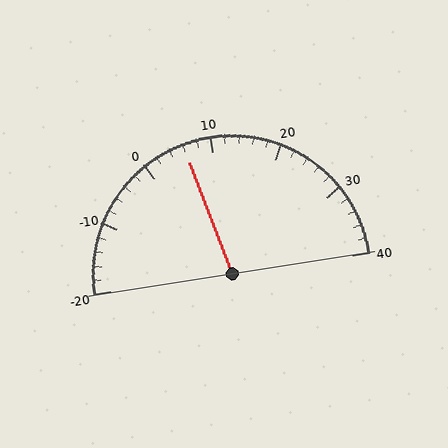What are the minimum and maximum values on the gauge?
The gauge ranges from -20 to 40.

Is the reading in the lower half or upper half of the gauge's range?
The reading is in the lower half of the range (-20 to 40).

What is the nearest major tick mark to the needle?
The nearest major tick mark is 10.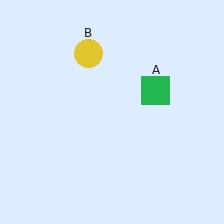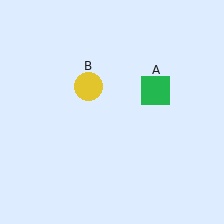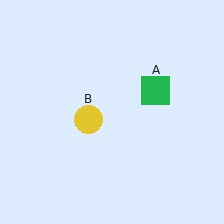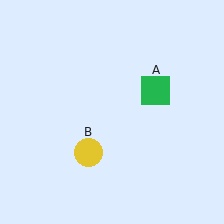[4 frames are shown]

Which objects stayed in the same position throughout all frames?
Green square (object A) remained stationary.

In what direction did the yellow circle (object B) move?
The yellow circle (object B) moved down.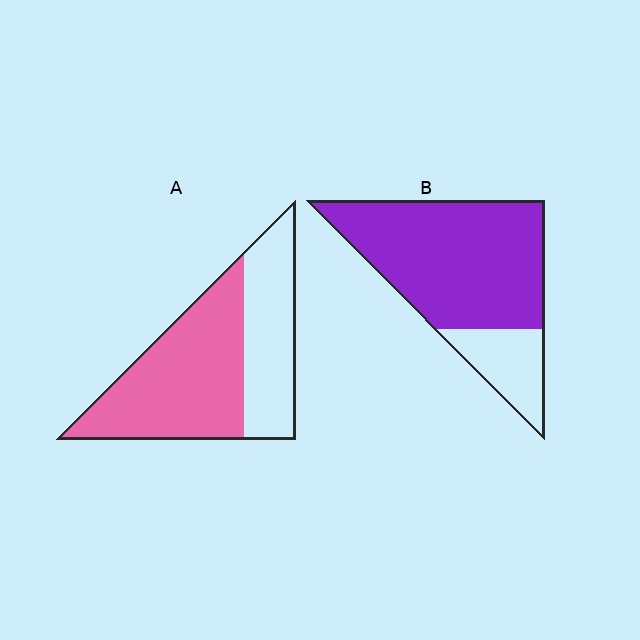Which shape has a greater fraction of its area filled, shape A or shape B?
Shape B.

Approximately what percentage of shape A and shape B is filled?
A is approximately 60% and B is approximately 80%.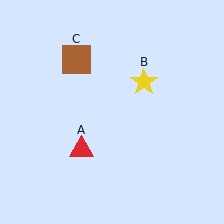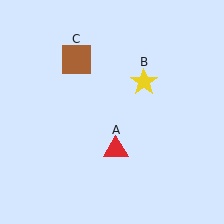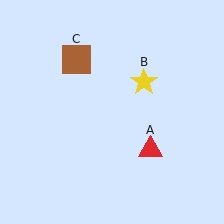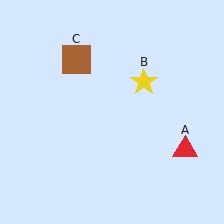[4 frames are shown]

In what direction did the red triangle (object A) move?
The red triangle (object A) moved right.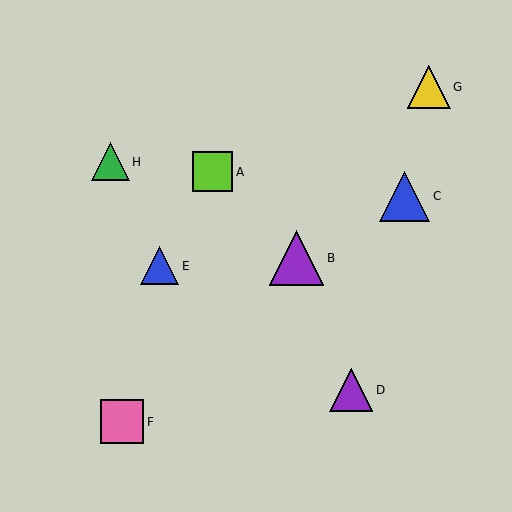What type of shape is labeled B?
Shape B is a purple triangle.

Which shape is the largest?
The purple triangle (labeled B) is the largest.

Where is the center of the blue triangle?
The center of the blue triangle is at (160, 266).